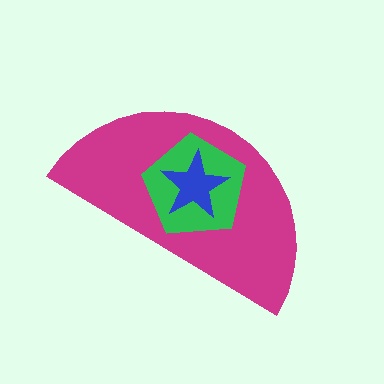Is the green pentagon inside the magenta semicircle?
Yes.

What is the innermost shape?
The blue star.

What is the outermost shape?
The magenta semicircle.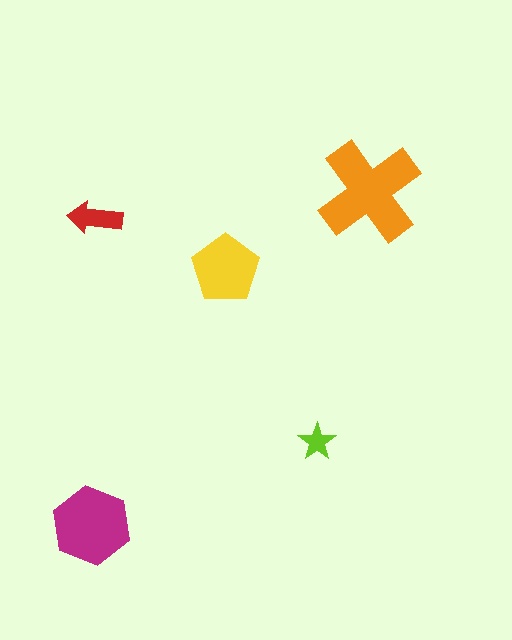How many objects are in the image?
There are 5 objects in the image.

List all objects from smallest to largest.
The lime star, the red arrow, the yellow pentagon, the magenta hexagon, the orange cross.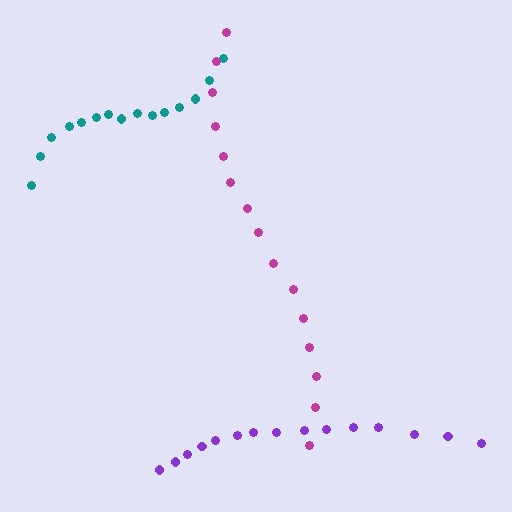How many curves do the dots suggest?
There are 3 distinct paths.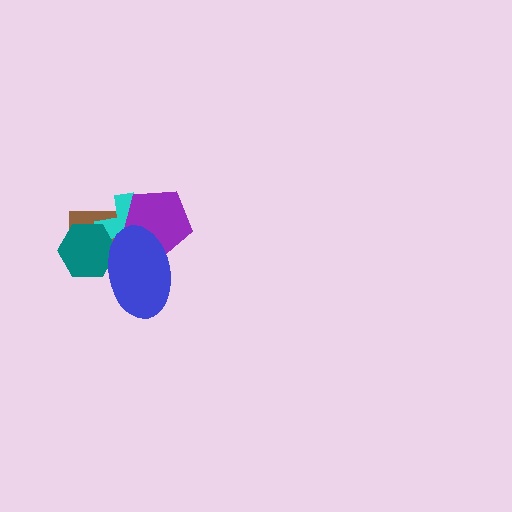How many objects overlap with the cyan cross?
4 objects overlap with the cyan cross.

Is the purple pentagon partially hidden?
Yes, it is partially covered by another shape.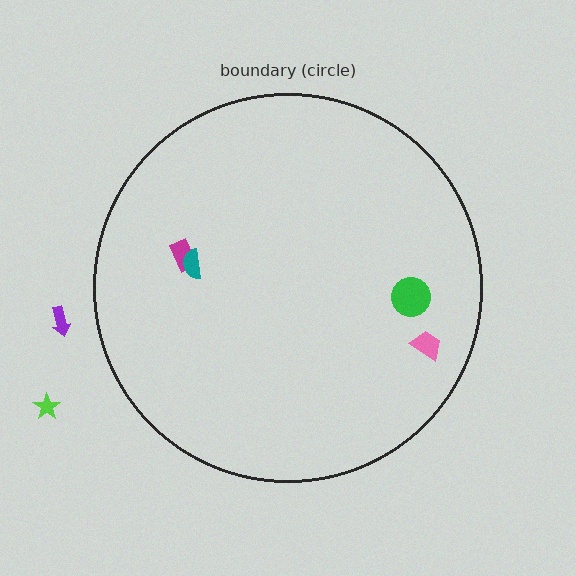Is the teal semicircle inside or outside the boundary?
Inside.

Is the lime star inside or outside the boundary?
Outside.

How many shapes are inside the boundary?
4 inside, 2 outside.